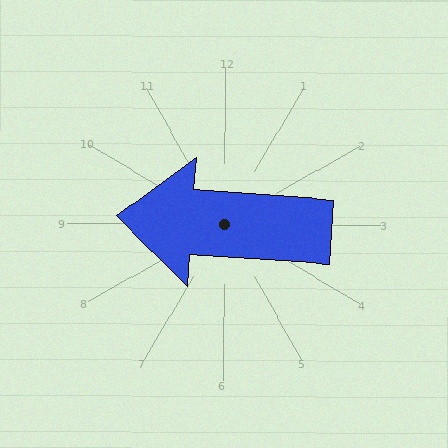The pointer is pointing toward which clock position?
Roughly 9 o'clock.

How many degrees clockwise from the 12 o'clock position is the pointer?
Approximately 274 degrees.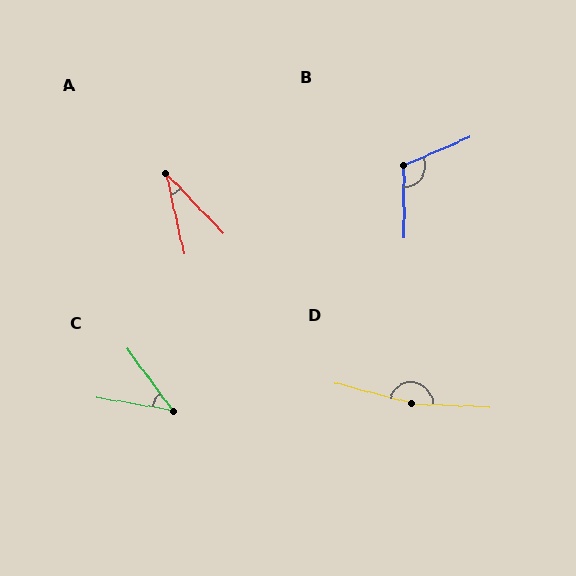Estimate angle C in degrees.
Approximately 43 degrees.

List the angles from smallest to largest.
A (31°), C (43°), B (113°), D (168°).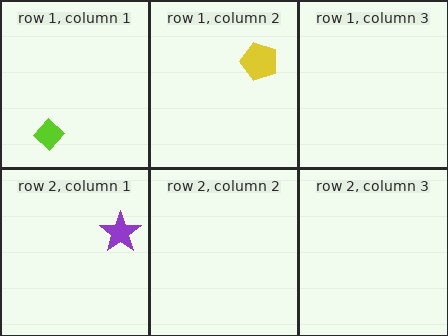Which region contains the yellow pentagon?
The row 1, column 2 region.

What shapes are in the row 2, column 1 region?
The purple star.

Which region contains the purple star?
The row 2, column 1 region.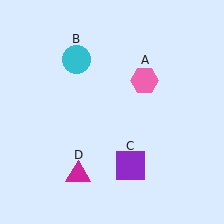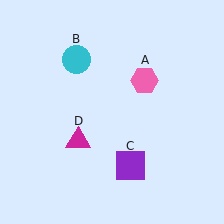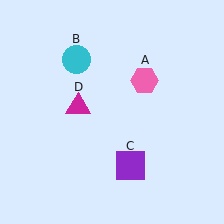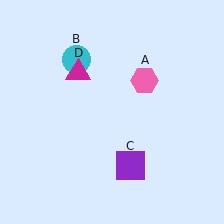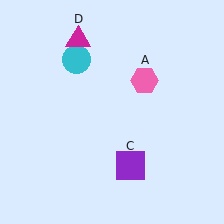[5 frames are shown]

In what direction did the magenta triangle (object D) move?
The magenta triangle (object D) moved up.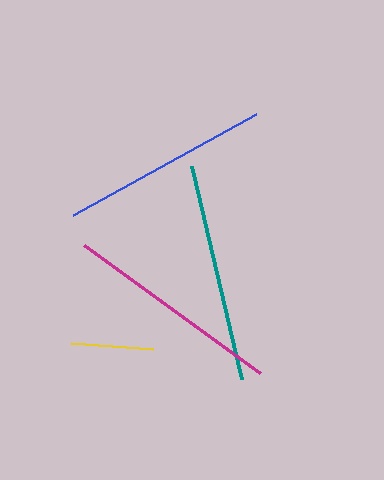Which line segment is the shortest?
The yellow line is the shortest at approximately 83 pixels.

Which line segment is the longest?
The teal line is the longest at approximately 219 pixels.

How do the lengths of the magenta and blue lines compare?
The magenta and blue lines are approximately the same length.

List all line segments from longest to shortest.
From longest to shortest: teal, magenta, blue, yellow.